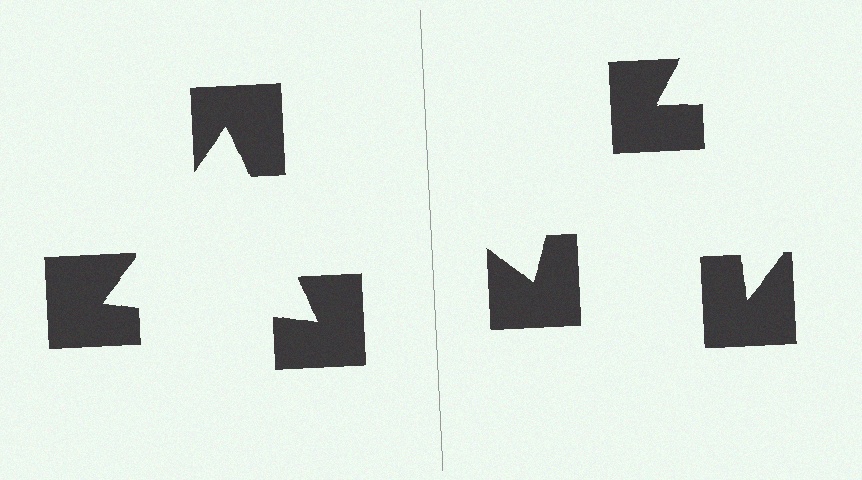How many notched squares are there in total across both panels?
6 — 3 on each side.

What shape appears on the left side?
An illusory triangle.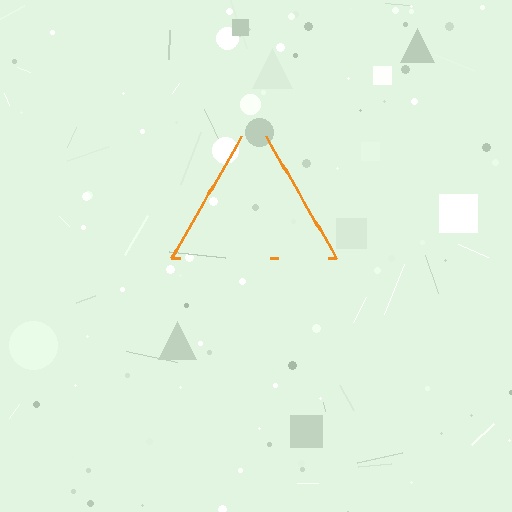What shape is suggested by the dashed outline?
The dashed outline suggests a triangle.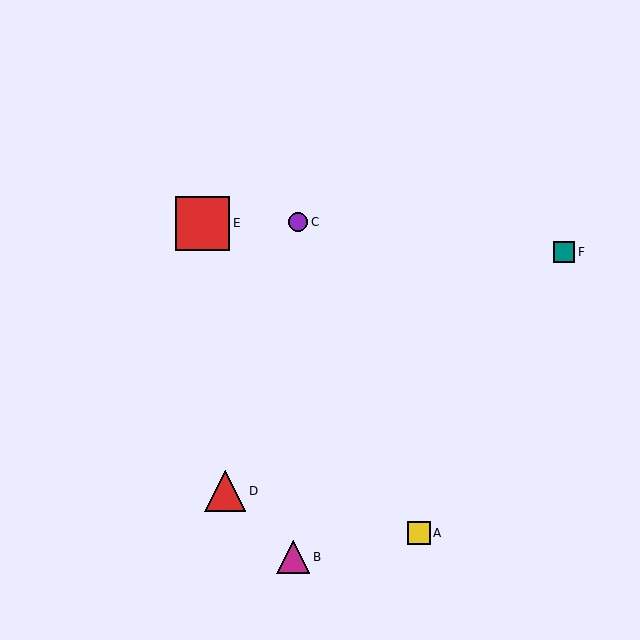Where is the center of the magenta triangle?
The center of the magenta triangle is at (293, 557).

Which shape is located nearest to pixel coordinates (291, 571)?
The magenta triangle (labeled B) at (293, 557) is nearest to that location.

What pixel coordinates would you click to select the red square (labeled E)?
Click at (203, 223) to select the red square E.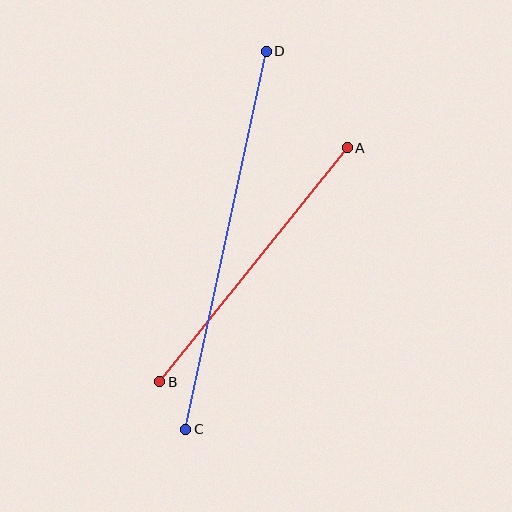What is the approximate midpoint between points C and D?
The midpoint is at approximately (226, 240) pixels.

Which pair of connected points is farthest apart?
Points C and D are farthest apart.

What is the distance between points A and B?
The distance is approximately 299 pixels.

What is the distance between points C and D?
The distance is approximately 387 pixels.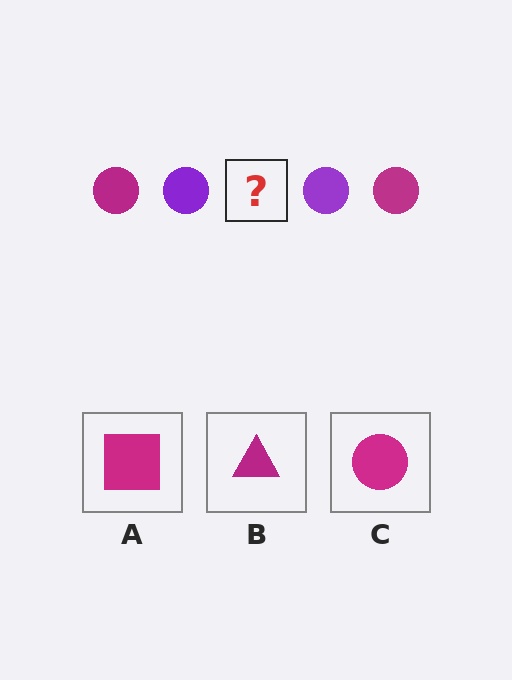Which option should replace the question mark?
Option C.